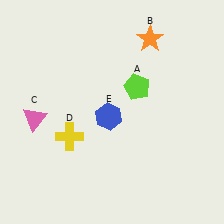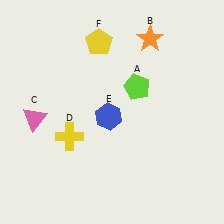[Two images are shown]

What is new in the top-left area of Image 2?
A yellow pentagon (F) was added in the top-left area of Image 2.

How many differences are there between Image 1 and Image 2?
There is 1 difference between the two images.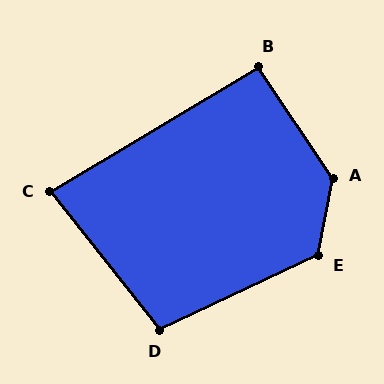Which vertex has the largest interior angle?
A, at approximately 136 degrees.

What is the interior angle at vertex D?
Approximately 103 degrees (obtuse).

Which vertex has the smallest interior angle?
C, at approximately 83 degrees.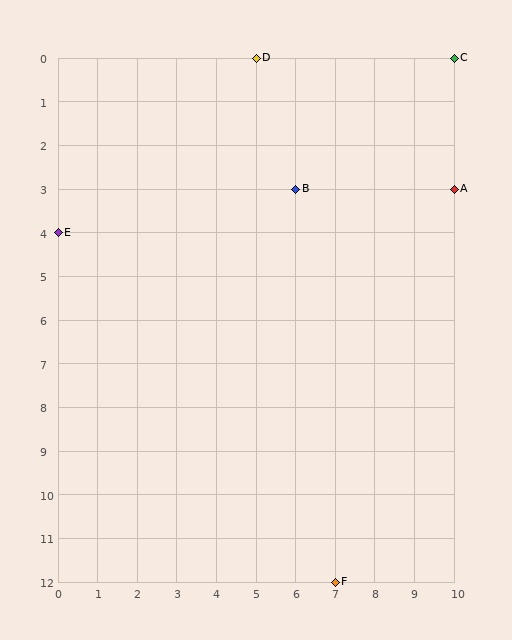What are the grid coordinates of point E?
Point E is at grid coordinates (0, 4).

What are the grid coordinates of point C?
Point C is at grid coordinates (10, 0).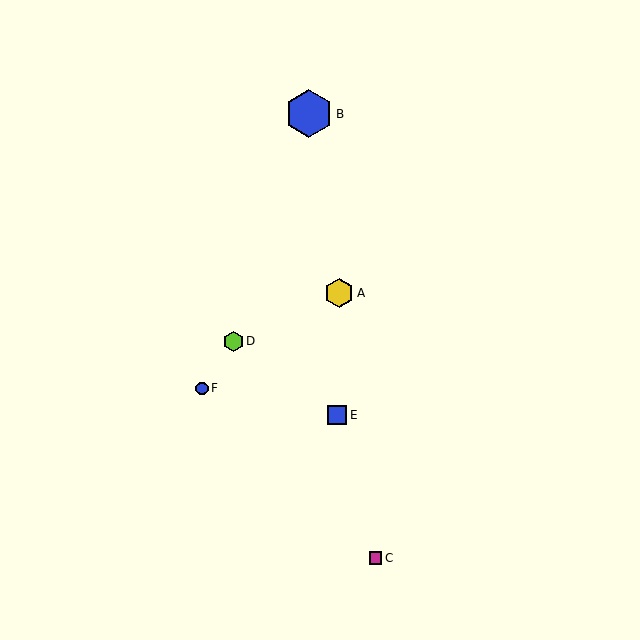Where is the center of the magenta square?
The center of the magenta square is at (375, 558).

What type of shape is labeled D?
Shape D is a lime hexagon.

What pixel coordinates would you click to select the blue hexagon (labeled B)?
Click at (309, 114) to select the blue hexagon B.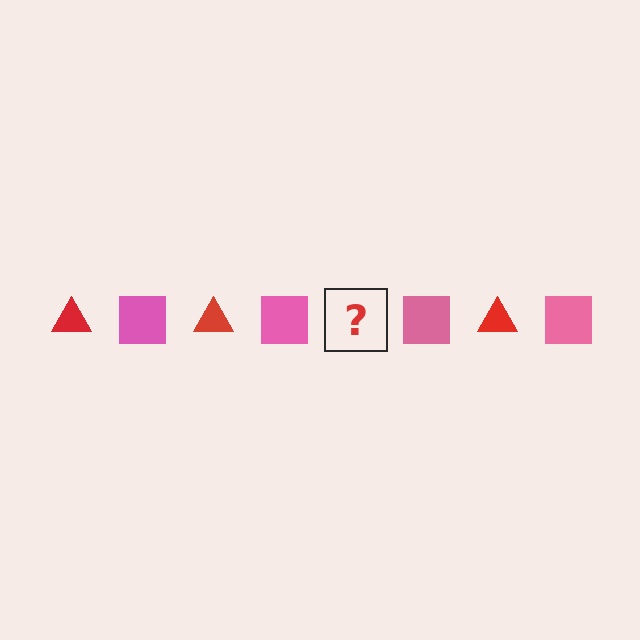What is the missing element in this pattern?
The missing element is a red triangle.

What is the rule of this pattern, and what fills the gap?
The rule is that the pattern alternates between red triangle and pink square. The gap should be filled with a red triangle.